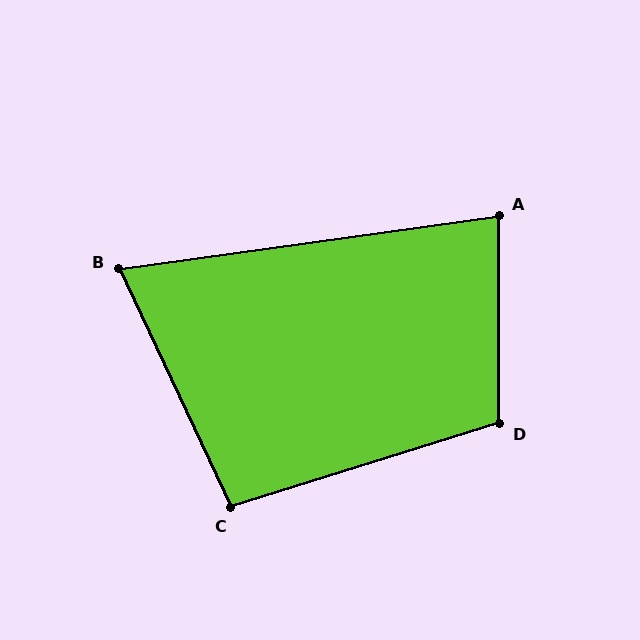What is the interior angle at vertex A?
Approximately 82 degrees (acute).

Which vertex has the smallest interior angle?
B, at approximately 73 degrees.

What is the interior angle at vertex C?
Approximately 98 degrees (obtuse).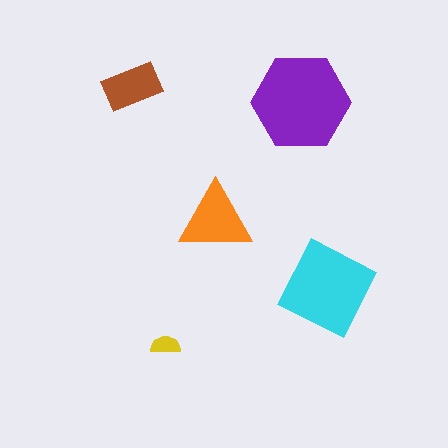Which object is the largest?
The purple hexagon.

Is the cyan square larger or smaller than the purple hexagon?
Smaller.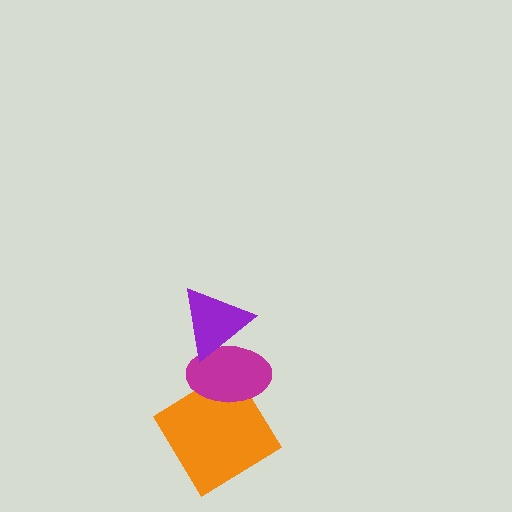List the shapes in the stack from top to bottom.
From top to bottom: the purple triangle, the magenta ellipse, the orange diamond.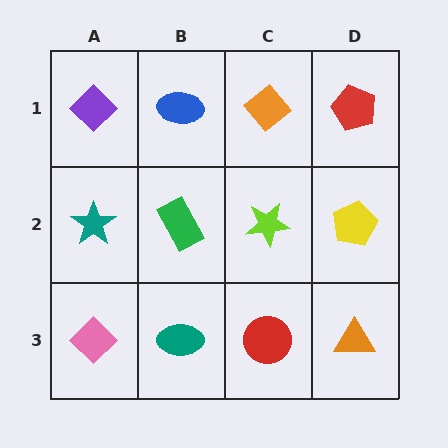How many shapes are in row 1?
4 shapes.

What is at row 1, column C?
An orange diamond.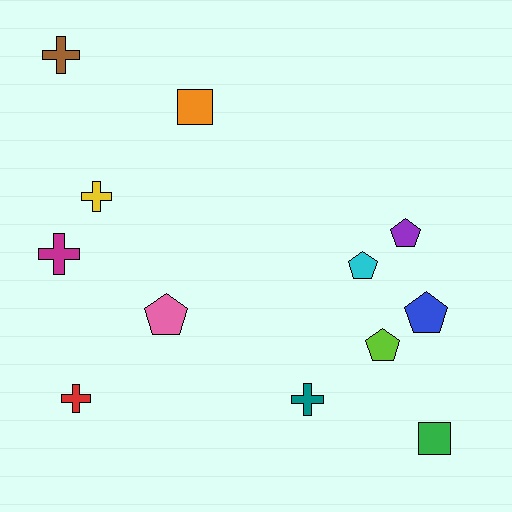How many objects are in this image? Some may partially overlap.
There are 12 objects.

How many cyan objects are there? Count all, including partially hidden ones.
There is 1 cyan object.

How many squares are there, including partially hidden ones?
There are 2 squares.